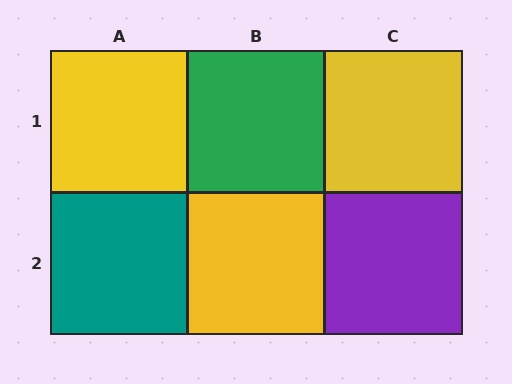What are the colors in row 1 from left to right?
Yellow, green, yellow.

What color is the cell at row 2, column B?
Yellow.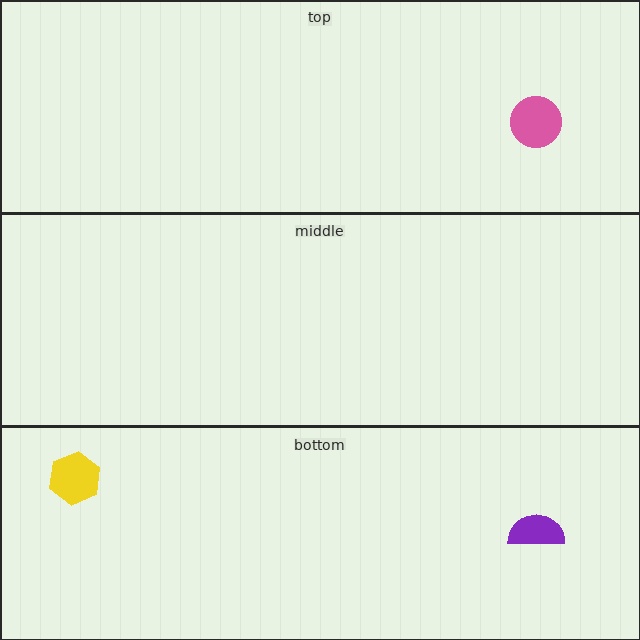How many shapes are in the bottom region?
2.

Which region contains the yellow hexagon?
The bottom region.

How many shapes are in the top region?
1.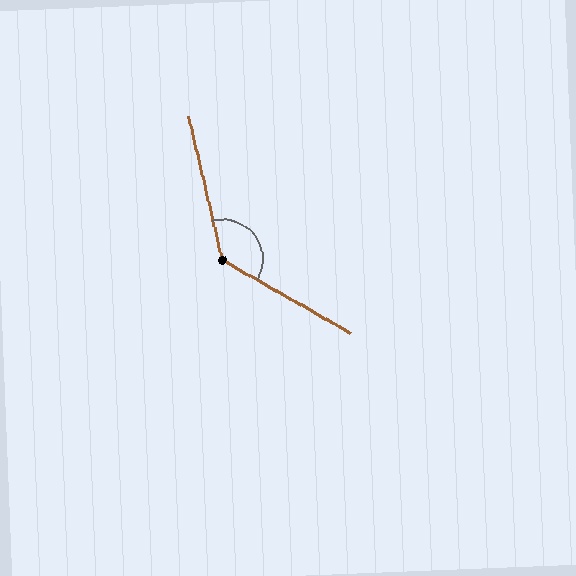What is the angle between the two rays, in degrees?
Approximately 133 degrees.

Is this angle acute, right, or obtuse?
It is obtuse.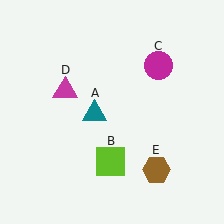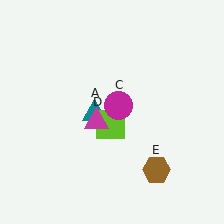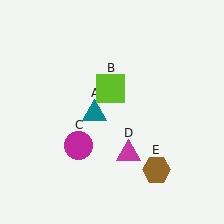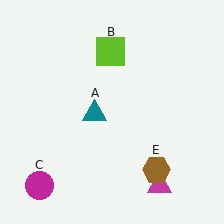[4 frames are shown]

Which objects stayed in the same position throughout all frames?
Teal triangle (object A) and brown hexagon (object E) remained stationary.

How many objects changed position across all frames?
3 objects changed position: lime square (object B), magenta circle (object C), magenta triangle (object D).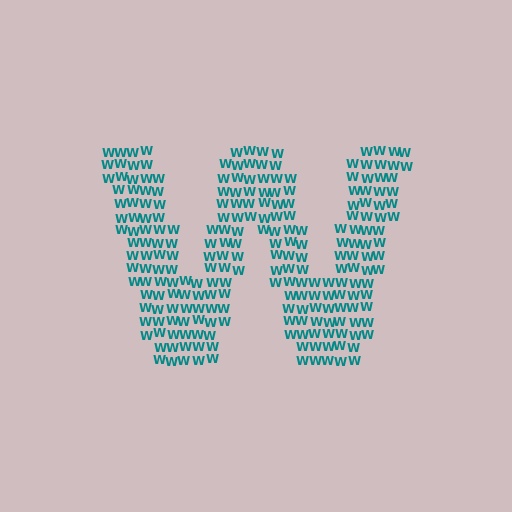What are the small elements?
The small elements are letter W's.